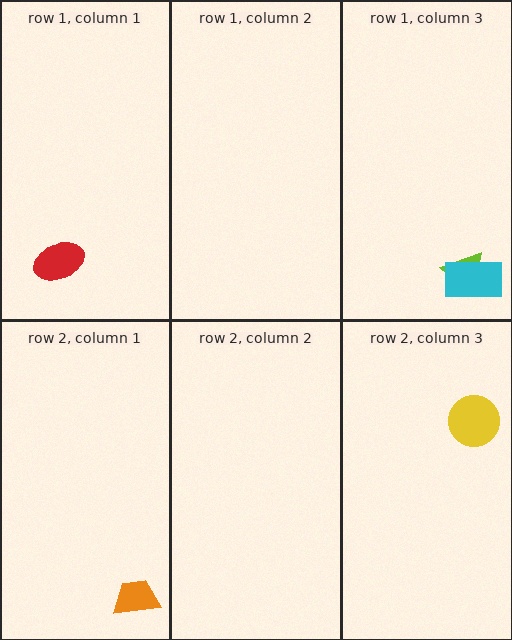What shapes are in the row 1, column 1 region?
The red ellipse.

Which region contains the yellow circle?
The row 2, column 3 region.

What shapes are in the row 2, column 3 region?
The yellow circle.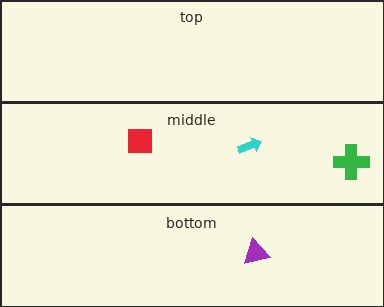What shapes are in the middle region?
The cyan arrow, the red square, the green cross.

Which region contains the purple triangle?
The bottom region.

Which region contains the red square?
The middle region.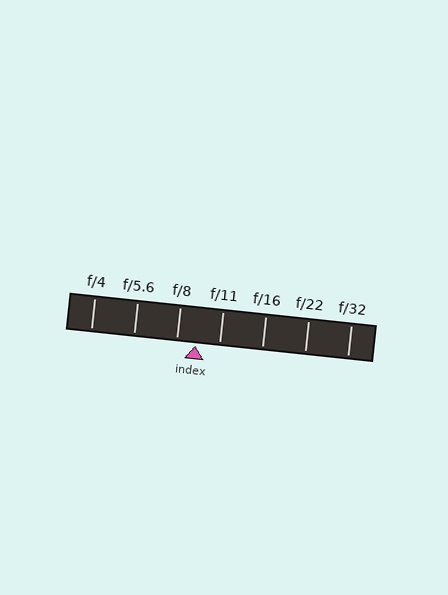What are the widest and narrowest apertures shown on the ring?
The widest aperture shown is f/4 and the narrowest is f/32.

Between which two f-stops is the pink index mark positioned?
The index mark is between f/8 and f/11.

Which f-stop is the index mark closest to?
The index mark is closest to f/8.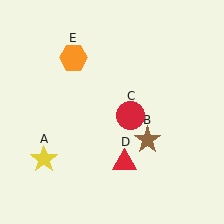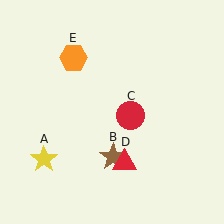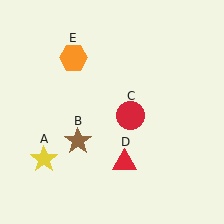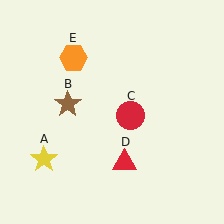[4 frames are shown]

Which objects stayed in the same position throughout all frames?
Yellow star (object A) and red circle (object C) and red triangle (object D) and orange hexagon (object E) remained stationary.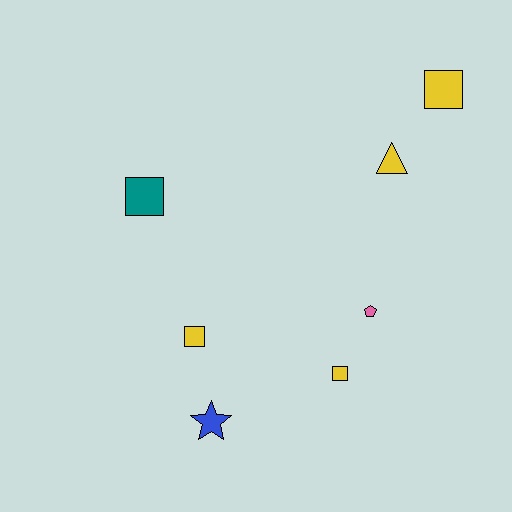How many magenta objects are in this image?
There are no magenta objects.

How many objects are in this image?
There are 7 objects.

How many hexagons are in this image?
There are no hexagons.